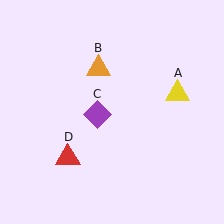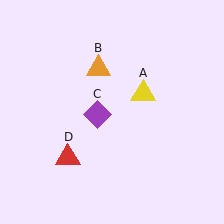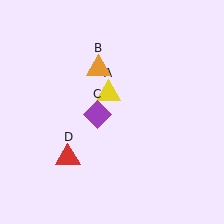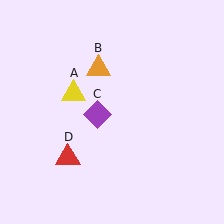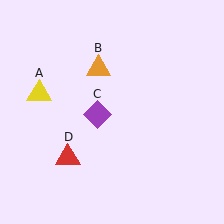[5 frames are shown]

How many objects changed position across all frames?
1 object changed position: yellow triangle (object A).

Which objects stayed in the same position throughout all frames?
Orange triangle (object B) and purple diamond (object C) and red triangle (object D) remained stationary.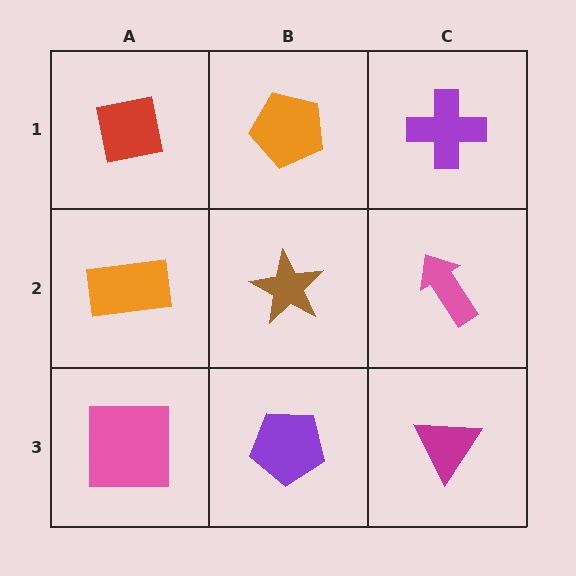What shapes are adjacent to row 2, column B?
An orange pentagon (row 1, column B), a purple pentagon (row 3, column B), an orange rectangle (row 2, column A), a pink arrow (row 2, column C).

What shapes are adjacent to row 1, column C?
A pink arrow (row 2, column C), an orange pentagon (row 1, column B).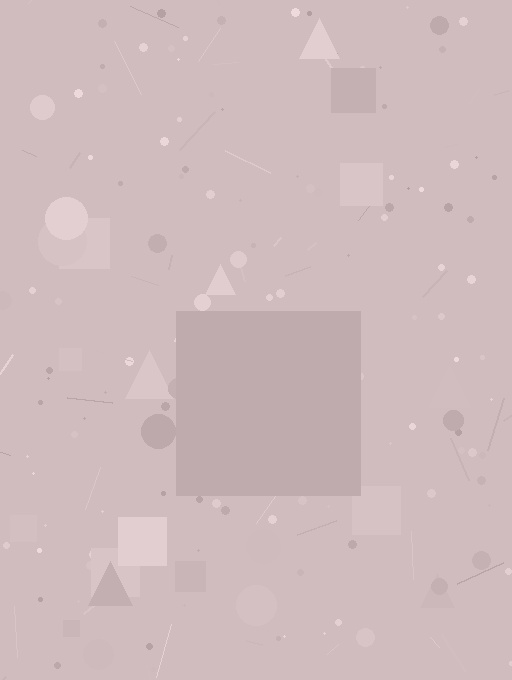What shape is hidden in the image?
A square is hidden in the image.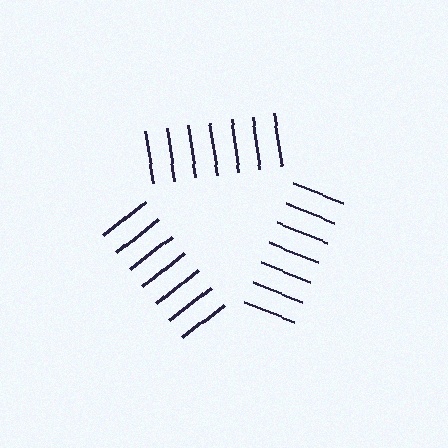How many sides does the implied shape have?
3 sides — the line-ends trace a triangle.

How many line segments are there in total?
21 — 7 along each of the 3 edges.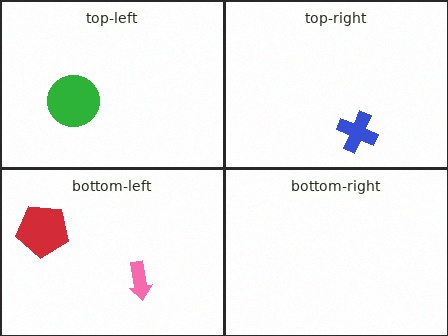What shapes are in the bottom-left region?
The red pentagon, the pink arrow.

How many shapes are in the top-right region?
1.